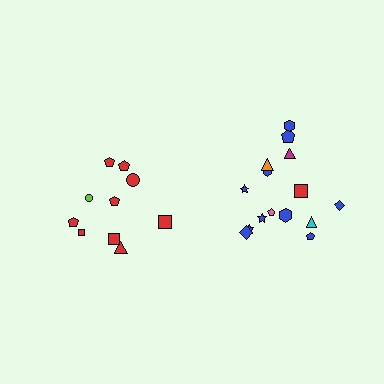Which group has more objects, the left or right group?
The right group.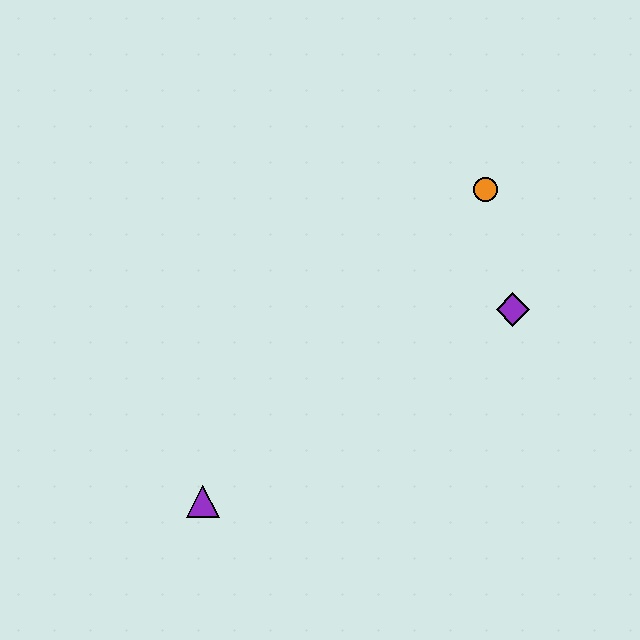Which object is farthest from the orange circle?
The purple triangle is farthest from the orange circle.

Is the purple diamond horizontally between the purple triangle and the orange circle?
No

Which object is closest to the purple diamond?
The orange circle is closest to the purple diamond.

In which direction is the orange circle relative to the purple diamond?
The orange circle is above the purple diamond.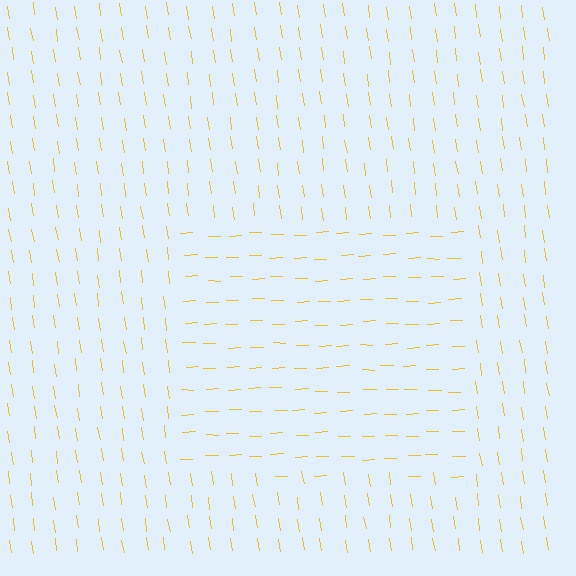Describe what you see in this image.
The image is filled with small yellow line segments. A rectangle region in the image has lines oriented differently from the surrounding lines, creating a visible texture boundary.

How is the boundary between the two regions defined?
The boundary is defined purely by a change in line orientation (approximately 83 degrees difference). All lines are the same color and thickness.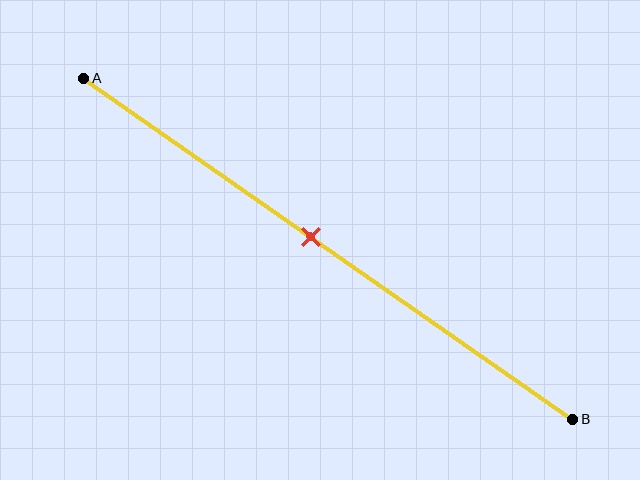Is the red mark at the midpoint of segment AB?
No, the mark is at about 45% from A, not at the 50% midpoint.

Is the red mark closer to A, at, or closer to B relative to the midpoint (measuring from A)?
The red mark is closer to point A than the midpoint of segment AB.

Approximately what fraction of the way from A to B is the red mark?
The red mark is approximately 45% of the way from A to B.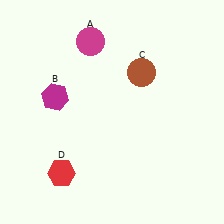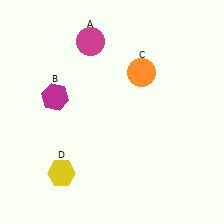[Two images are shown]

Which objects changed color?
C changed from brown to orange. D changed from red to yellow.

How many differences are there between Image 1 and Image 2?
There are 2 differences between the two images.